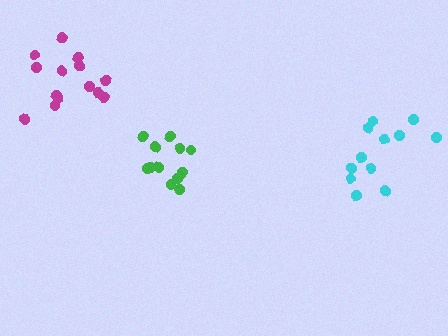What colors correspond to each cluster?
The clusters are colored: magenta, green, cyan.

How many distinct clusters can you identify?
There are 3 distinct clusters.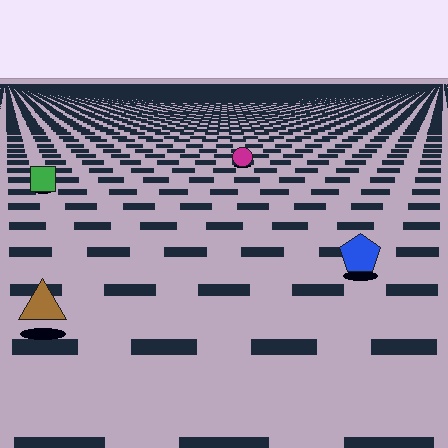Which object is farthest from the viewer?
The magenta circle is farthest from the viewer. It appears smaller and the ground texture around it is denser.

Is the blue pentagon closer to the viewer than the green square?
Yes. The blue pentagon is closer — you can tell from the texture gradient: the ground texture is coarser near it.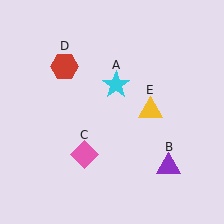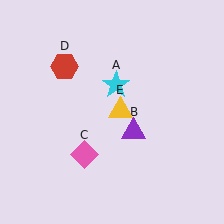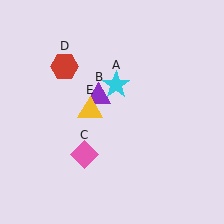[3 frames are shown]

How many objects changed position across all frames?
2 objects changed position: purple triangle (object B), yellow triangle (object E).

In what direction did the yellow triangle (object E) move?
The yellow triangle (object E) moved left.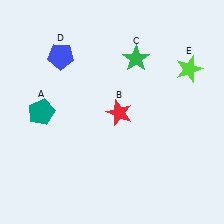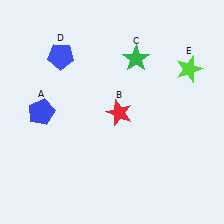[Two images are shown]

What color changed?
The pentagon (A) changed from teal in Image 1 to blue in Image 2.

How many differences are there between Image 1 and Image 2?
There is 1 difference between the two images.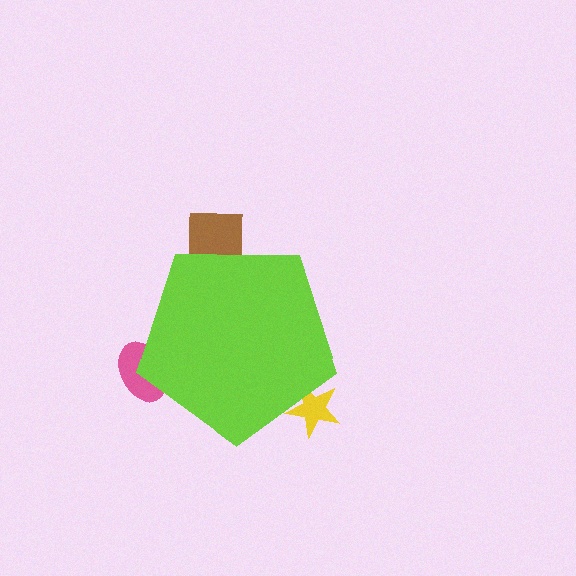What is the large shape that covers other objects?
A lime pentagon.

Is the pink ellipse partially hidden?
Yes, the pink ellipse is partially hidden behind the lime pentagon.